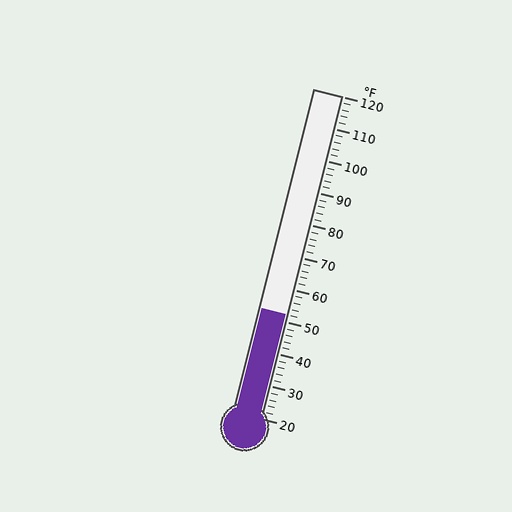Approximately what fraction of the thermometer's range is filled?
The thermometer is filled to approximately 30% of its range.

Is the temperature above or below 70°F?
The temperature is below 70°F.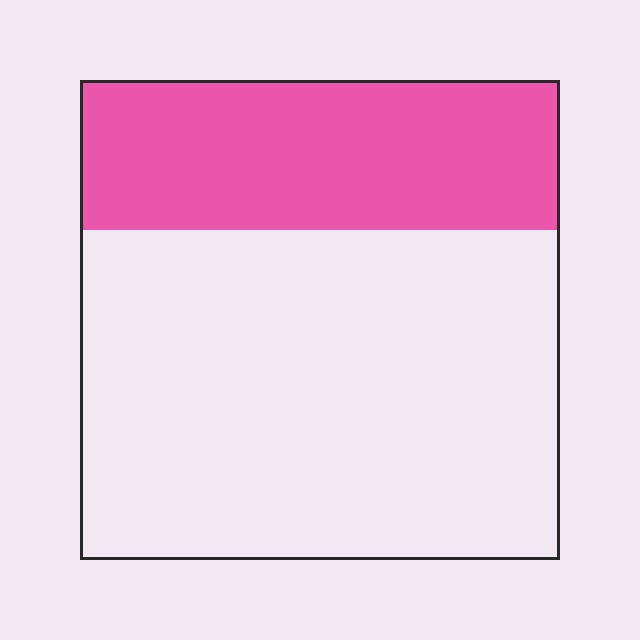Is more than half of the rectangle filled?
No.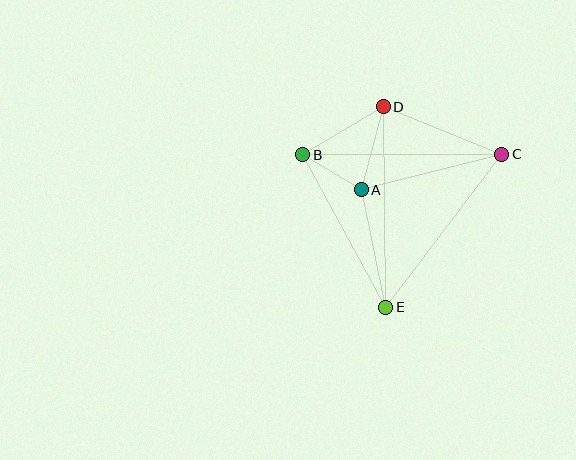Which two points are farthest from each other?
Points D and E are farthest from each other.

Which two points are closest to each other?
Points A and B are closest to each other.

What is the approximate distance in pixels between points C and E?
The distance between C and E is approximately 192 pixels.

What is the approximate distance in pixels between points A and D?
The distance between A and D is approximately 86 pixels.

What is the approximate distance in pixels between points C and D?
The distance between C and D is approximately 128 pixels.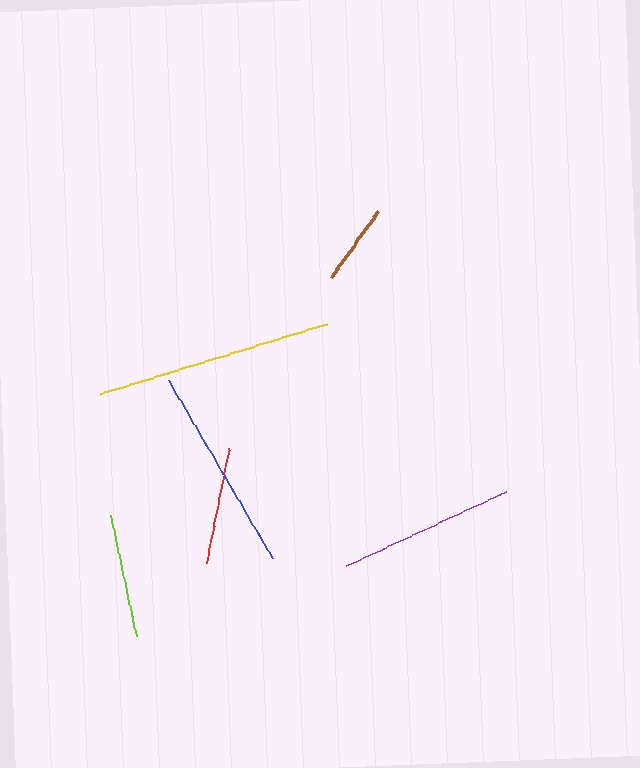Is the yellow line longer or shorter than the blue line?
The yellow line is longer than the blue line.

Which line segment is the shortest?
The brown line is the shortest at approximately 82 pixels.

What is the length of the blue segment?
The blue segment is approximately 207 pixels long.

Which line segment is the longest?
The yellow line is the longest at approximately 237 pixels.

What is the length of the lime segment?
The lime segment is approximately 123 pixels long.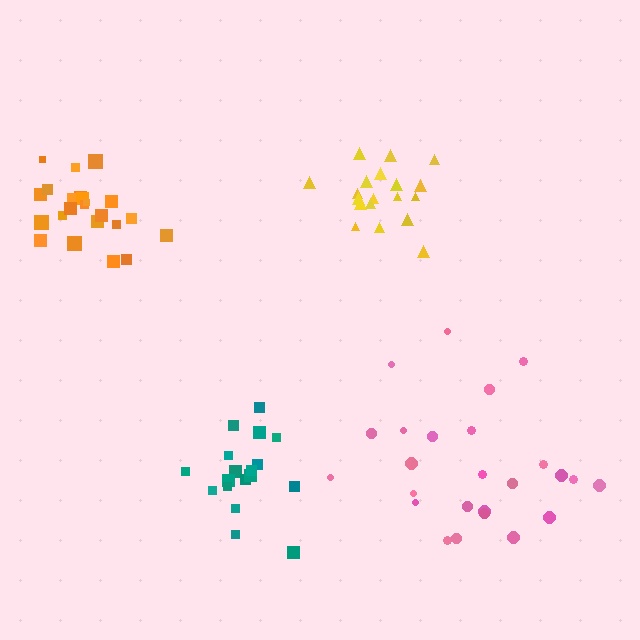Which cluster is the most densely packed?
Orange.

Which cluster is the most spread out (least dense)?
Pink.